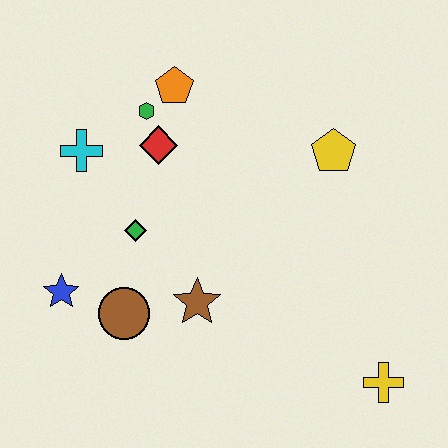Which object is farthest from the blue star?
The yellow cross is farthest from the blue star.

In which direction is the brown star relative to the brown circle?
The brown star is to the right of the brown circle.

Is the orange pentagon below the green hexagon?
No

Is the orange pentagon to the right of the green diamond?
Yes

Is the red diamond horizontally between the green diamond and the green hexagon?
No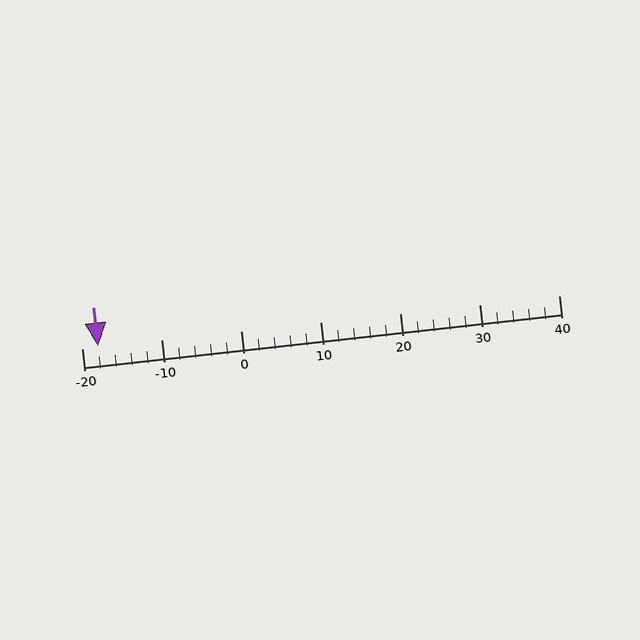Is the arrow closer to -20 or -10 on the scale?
The arrow is closer to -20.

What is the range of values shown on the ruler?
The ruler shows values from -20 to 40.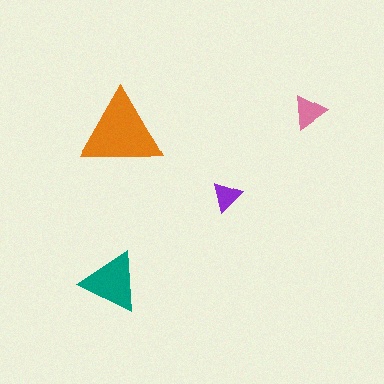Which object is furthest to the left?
The teal triangle is leftmost.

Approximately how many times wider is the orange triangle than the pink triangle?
About 2.5 times wider.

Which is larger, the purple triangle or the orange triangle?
The orange one.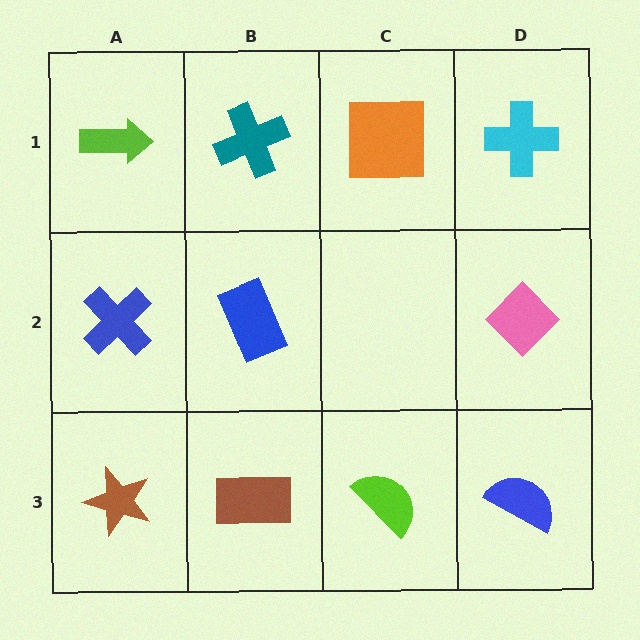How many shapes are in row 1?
4 shapes.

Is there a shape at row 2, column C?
No, that cell is empty.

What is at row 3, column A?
A brown star.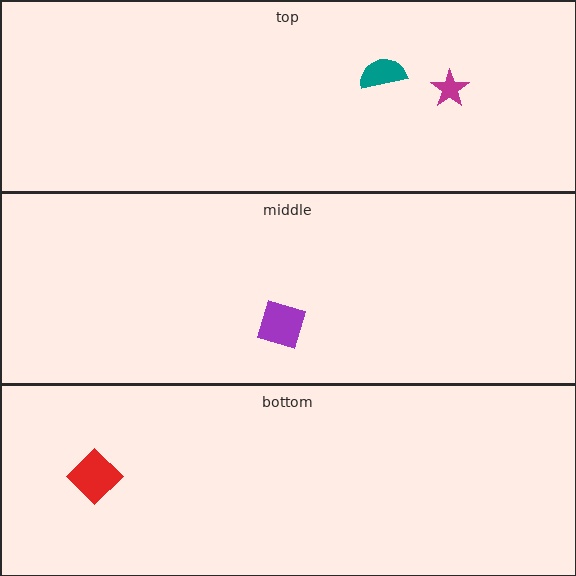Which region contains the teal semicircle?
The top region.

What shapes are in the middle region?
The purple square.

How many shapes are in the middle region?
1.